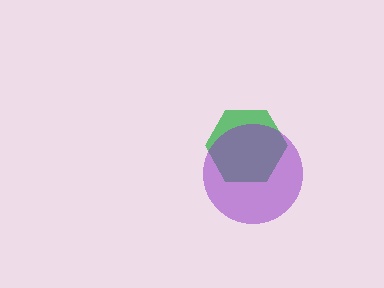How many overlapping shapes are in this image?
There are 2 overlapping shapes in the image.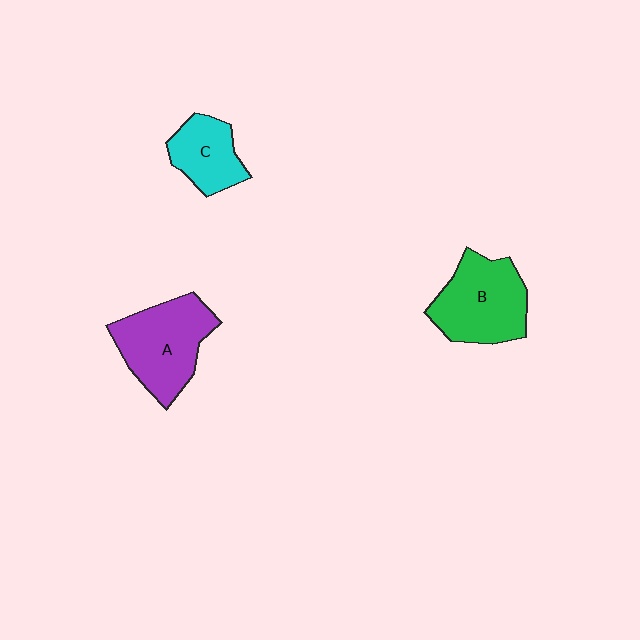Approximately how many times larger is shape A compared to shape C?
Approximately 1.6 times.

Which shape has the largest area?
Shape A (purple).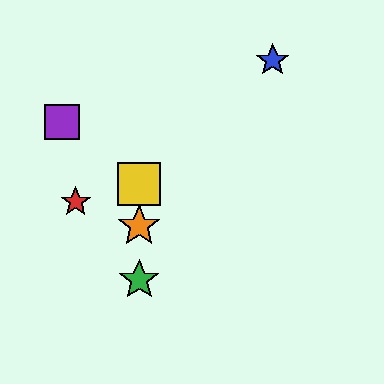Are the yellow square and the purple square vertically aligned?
No, the yellow square is at x≈139 and the purple square is at x≈62.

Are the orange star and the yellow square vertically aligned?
Yes, both are at x≈139.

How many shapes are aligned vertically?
3 shapes (the green star, the yellow square, the orange star) are aligned vertically.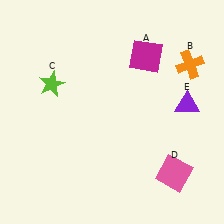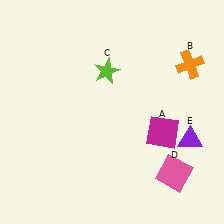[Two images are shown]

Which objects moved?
The objects that moved are: the magenta square (A), the lime star (C), the purple triangle (E).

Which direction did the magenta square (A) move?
The magenta square (A) moved down.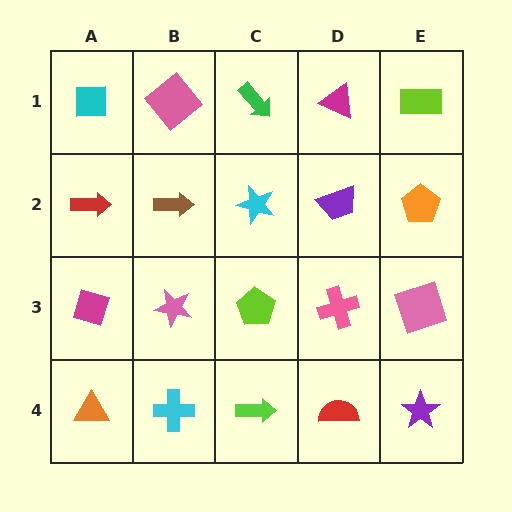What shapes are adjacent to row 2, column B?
A pink diamond (row 1, column B), a pink star (row 3, column B), a red arrow (row 2, column A), a cyan star (row 2, column C).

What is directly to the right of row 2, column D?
An orange pentagon.